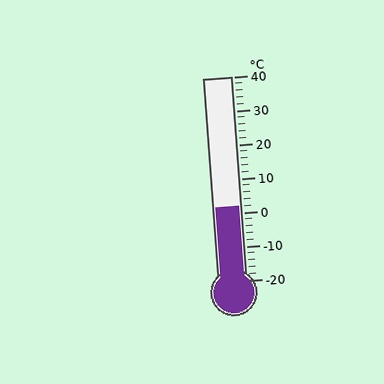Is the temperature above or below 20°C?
The temperature is below 20°C.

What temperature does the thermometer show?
The thermometer shows approximately 2°C.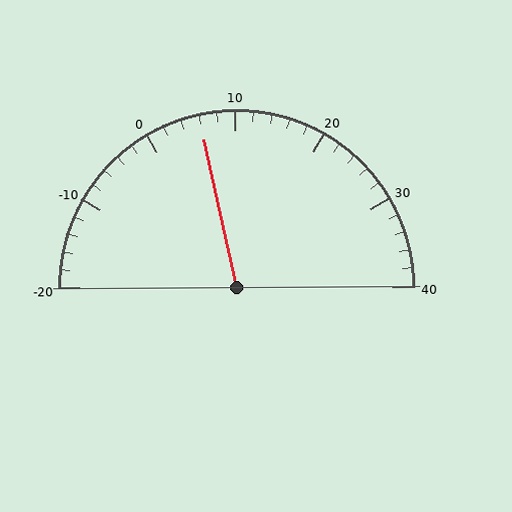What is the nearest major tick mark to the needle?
The nearest major tick mark is 10.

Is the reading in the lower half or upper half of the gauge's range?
The reading is in the lower half of the range (-20 to 40).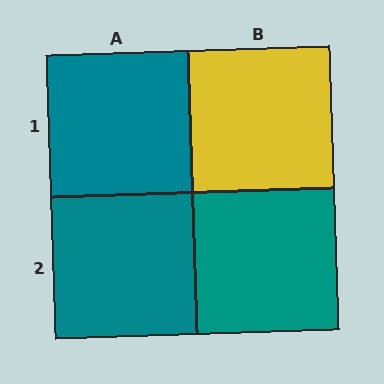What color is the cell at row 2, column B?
Teal.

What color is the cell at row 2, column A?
Teal.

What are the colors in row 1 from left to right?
Teal, yellow.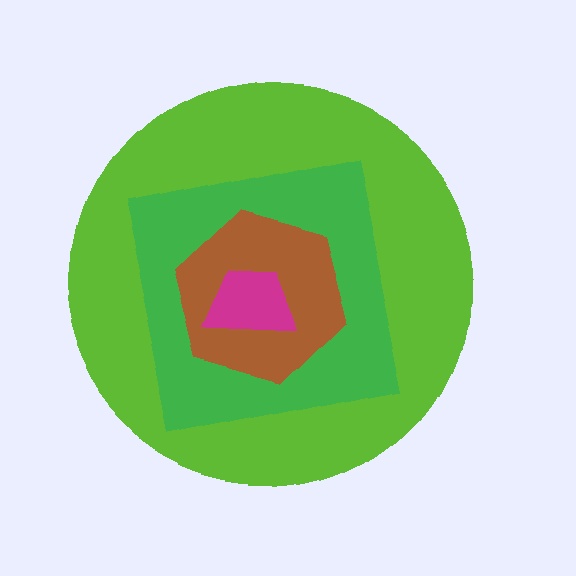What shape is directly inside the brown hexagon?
The magenta trapezoid.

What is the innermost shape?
The magenta trapezoid.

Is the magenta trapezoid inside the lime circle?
Yes.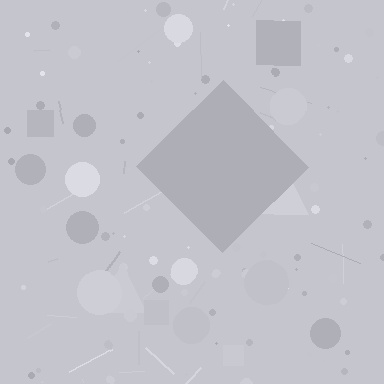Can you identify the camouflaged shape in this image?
The camouflaged shape is a diamond.